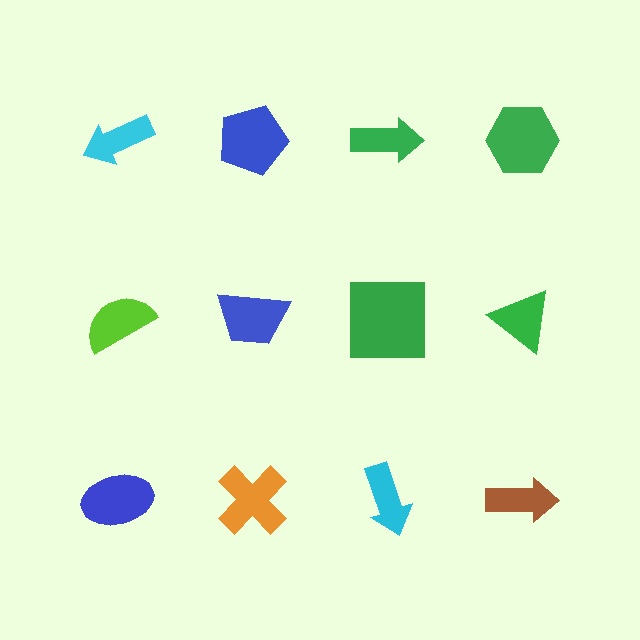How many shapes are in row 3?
4 shapes.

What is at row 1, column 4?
A green hexagon.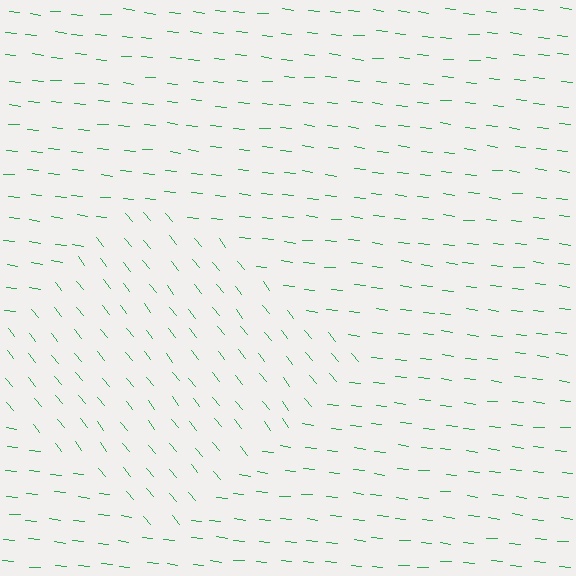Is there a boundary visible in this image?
Yes, there is a texture boundary formed by a change in line orientation.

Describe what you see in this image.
The image is filled with small green line segments. A diamond region in the image has lines oriented differently from the surrounding lines, creating a visible texture boundary.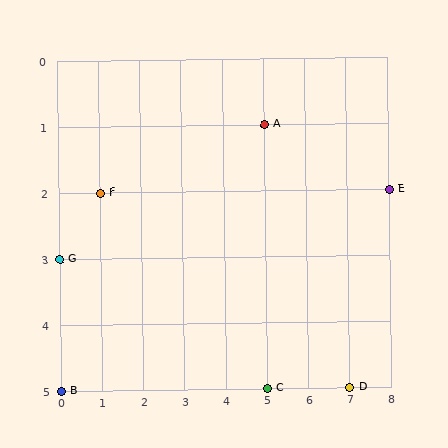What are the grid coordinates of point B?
Point B is at grid coordinates (0, 5).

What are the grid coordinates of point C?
Point C is at grid coordinates (5, 5).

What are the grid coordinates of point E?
Point E is at grid coordinates (8, 2).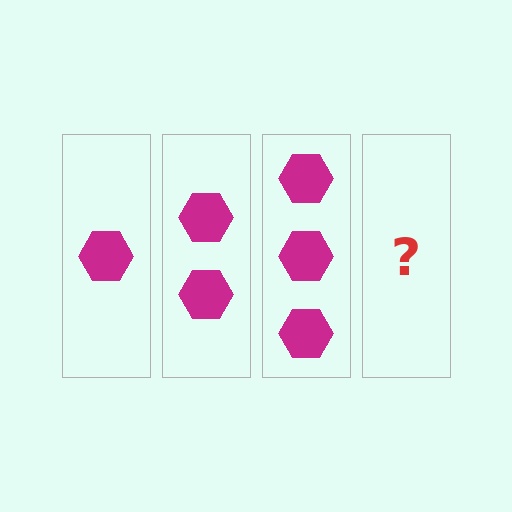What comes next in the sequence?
The next element should be 4 hexagons.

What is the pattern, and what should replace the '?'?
The pattern is that each step adds one more hexagon. The '?' should be 4 hexagons.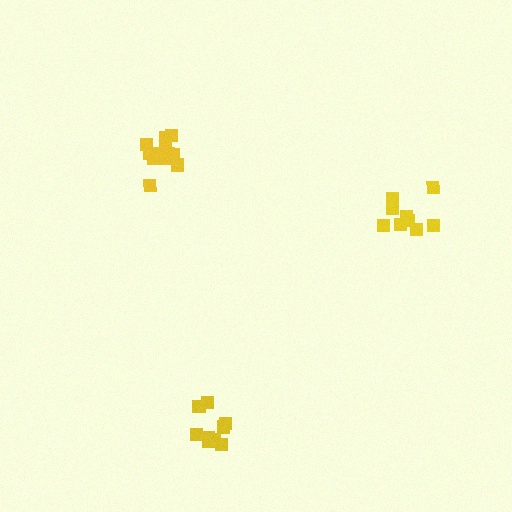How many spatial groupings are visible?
There are 3 spatial groupings.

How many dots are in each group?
Group 1: 12 dots, Group 2: 9 dots, Group 3: 9 dots (30 total).